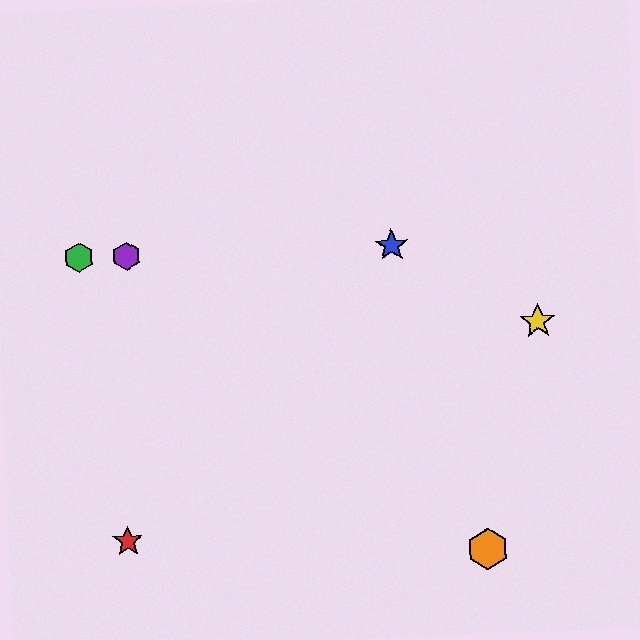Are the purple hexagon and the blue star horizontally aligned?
Yes, both are at y≈256.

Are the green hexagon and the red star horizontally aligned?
No, the green hexagon is at y≈258 and the red star is at y≈541.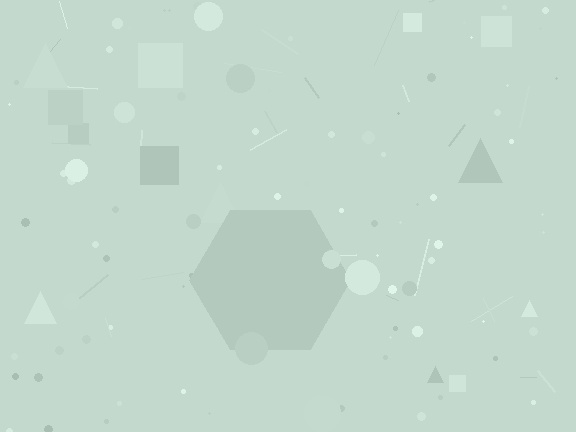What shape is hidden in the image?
A hexagon is hidden in the image.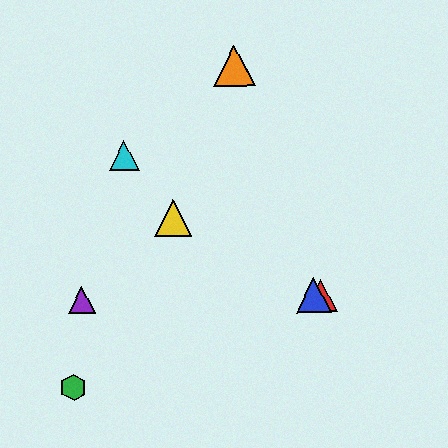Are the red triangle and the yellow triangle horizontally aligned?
No, the red triangle is at y≈295 and the yellow triangle is at y≈218.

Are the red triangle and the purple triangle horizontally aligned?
Yes, both are at y≈295.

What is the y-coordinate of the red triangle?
The red triangle is at y≈295.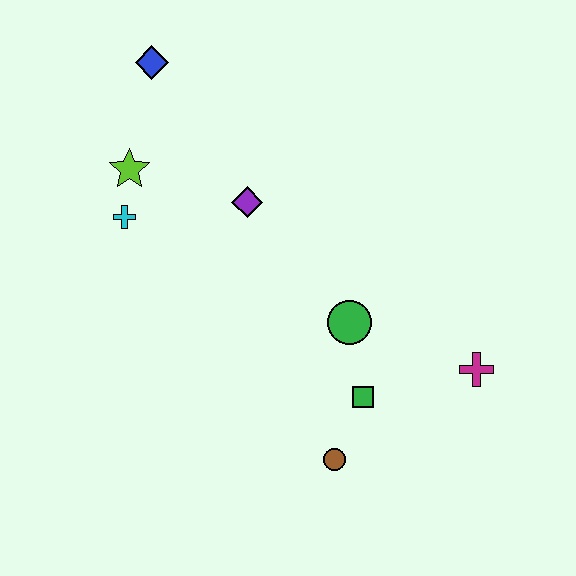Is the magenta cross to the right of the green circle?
Yes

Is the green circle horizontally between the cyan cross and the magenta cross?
Yes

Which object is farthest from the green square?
The blue diamond is farthest from the green square.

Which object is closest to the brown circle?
The green square is closest to the brown circle.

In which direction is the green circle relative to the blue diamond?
The green circle is below the blue diamond.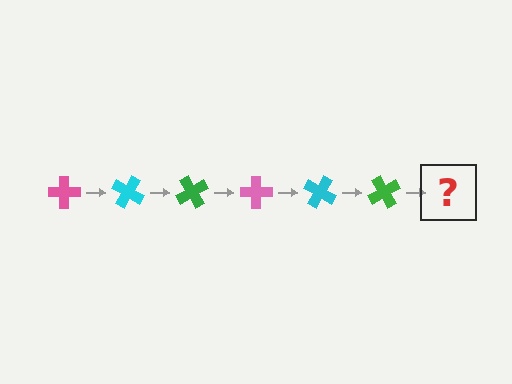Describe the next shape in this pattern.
It should be a pink cross, rotated 180 degrees from the start.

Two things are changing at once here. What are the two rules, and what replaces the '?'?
The two rules are that it rotates 30 degrees each step and the color cycles through pink, cyan, and green. The '?' should be a pink cross, rotated 180 degrees from the start.